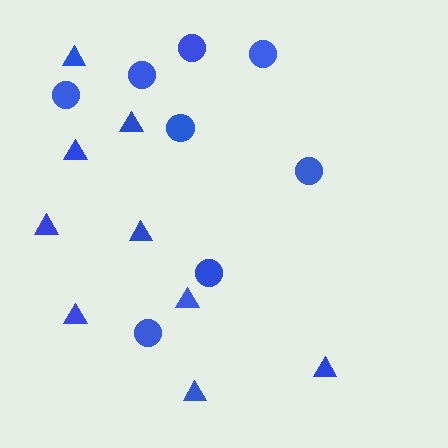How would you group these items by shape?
There are 2 groups: one group of triangles (9) and one group of circles (8).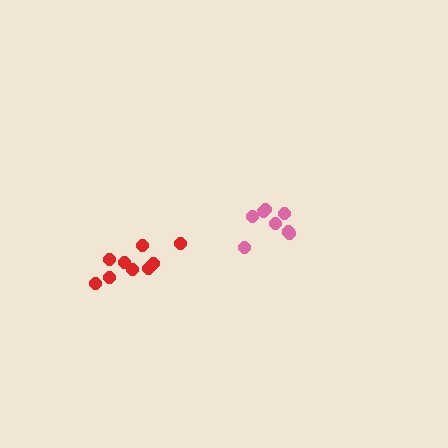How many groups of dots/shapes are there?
There are 2 groups.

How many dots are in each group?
Group 1: 8 dots, Group 2: 9 dots (17 total).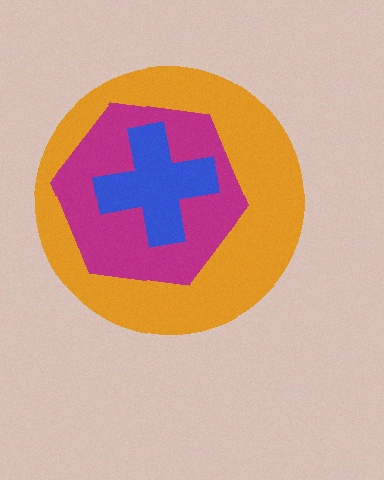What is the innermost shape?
The blue cross.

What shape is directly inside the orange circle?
The magenta hexagon.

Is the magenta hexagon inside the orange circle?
Yes.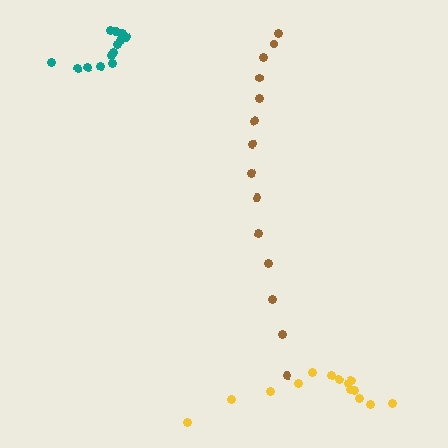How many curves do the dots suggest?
There are 3 distinct paths.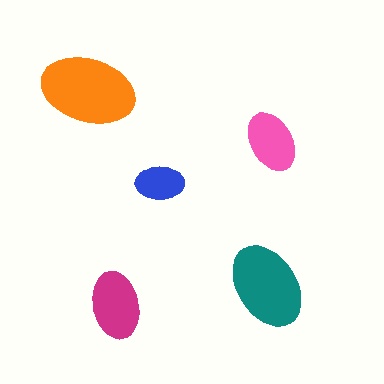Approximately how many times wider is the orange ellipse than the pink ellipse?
About 1.5 times wider.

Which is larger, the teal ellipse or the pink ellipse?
The teal one.